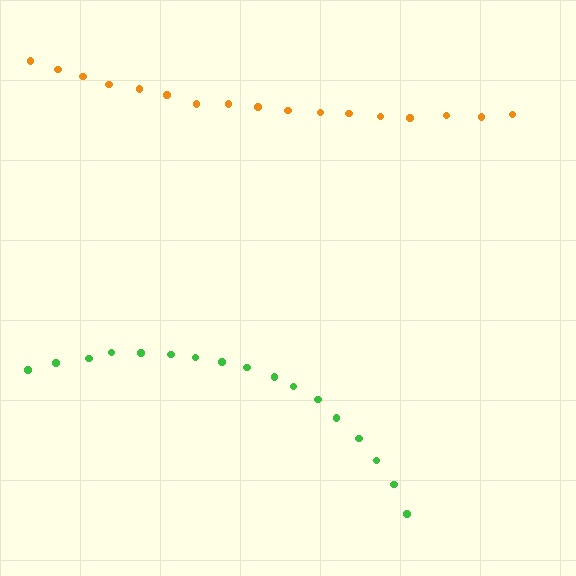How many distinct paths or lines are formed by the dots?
There are 2 distinct paths.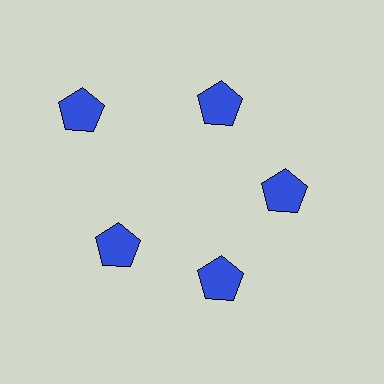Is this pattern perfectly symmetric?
No. The 5 blue pentagons are arranged in a ring, but one element near the 10 o'clock position is pushed outward from the center, breaking the 5-fold rotational symmetry.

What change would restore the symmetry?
The symmetry would be restored by moving it inward, back onto the ring so that all 5 pentagons sit at equal angles and equal distance from the center.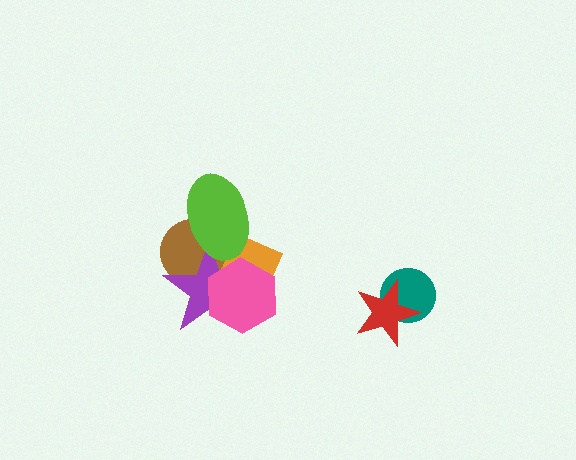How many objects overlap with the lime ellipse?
3 objects overlap with the lime ellipse.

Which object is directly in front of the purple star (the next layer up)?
The pink hexagon is directly in front of the purple star.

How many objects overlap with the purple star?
4 objects overlap with the purple star.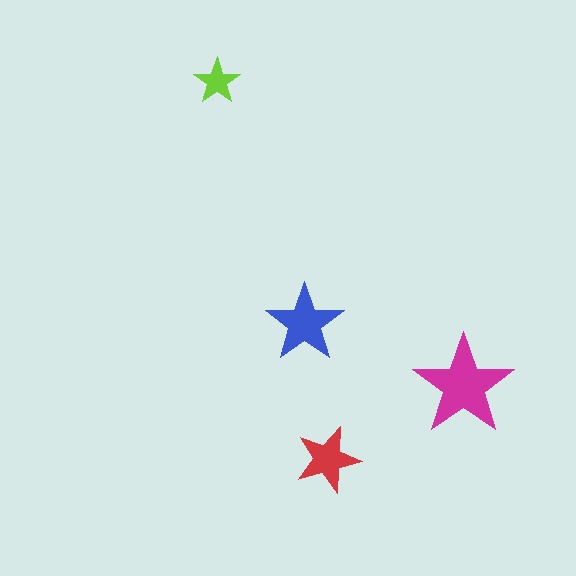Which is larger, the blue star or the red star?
The blue one.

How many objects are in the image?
There are 4 objects in the image.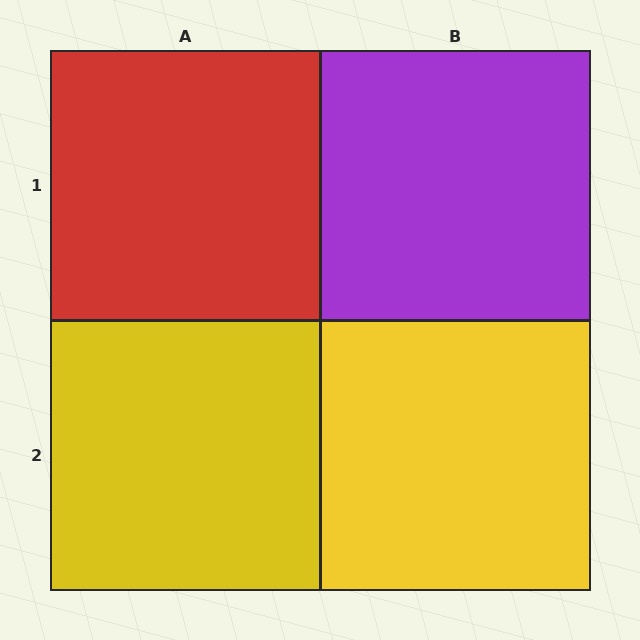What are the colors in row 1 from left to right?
Red, purple.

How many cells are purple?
1 cell is purple.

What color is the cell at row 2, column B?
Yellow.